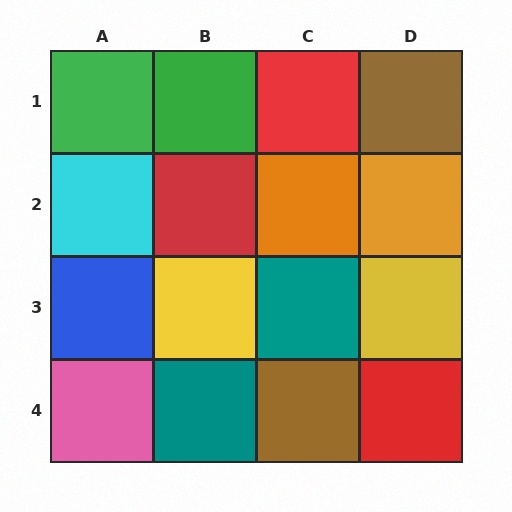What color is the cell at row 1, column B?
Green.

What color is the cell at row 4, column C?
Brown.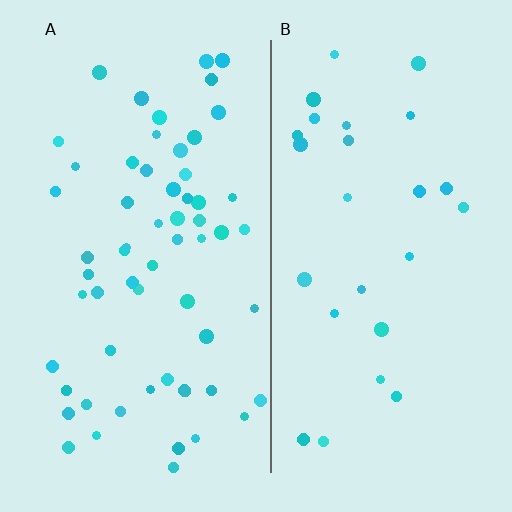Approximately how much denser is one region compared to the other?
Approximately 2.3× — region A over region B.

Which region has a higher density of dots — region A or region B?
A (the left).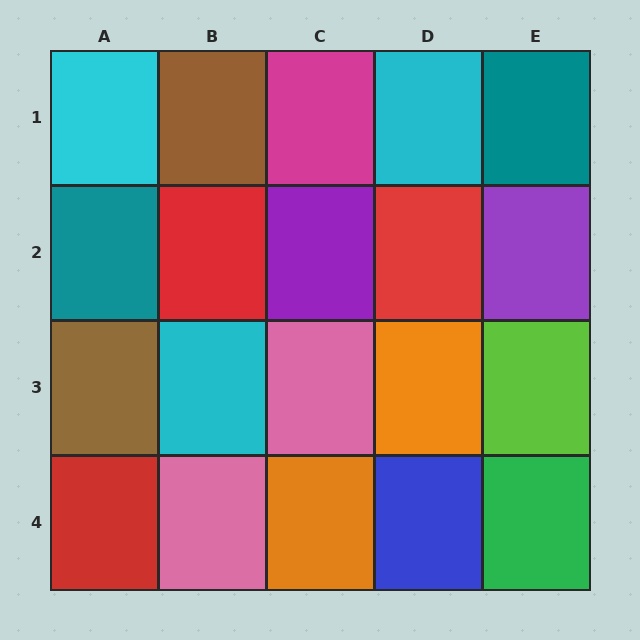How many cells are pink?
2 cells are pink.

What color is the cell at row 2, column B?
Red.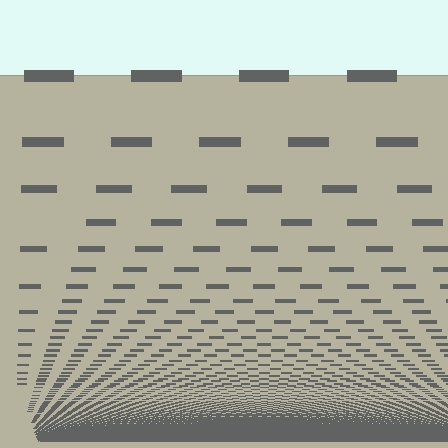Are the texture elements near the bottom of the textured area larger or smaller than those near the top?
Smaller. The gradient is inverted — elements near the bottom are smaller and denser.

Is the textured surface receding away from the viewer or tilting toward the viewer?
The surface appears to tilt toward the viewer. Texture elements get larger and sparser toward the top.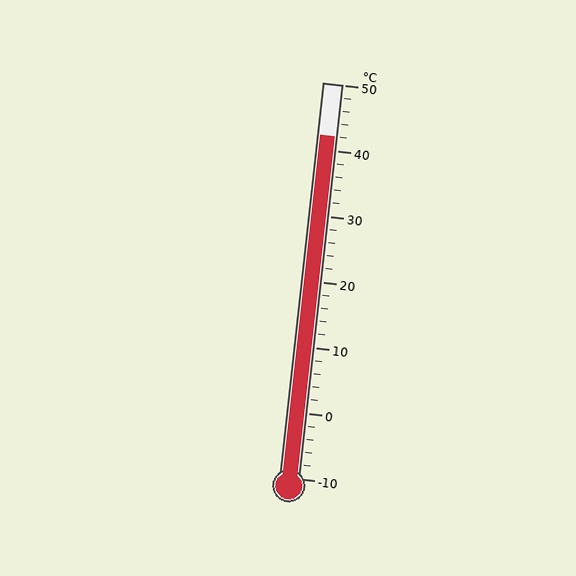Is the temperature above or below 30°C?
The temperature is above 30°C.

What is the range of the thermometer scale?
The thermometer scale ranges from -10°C to 50°C.